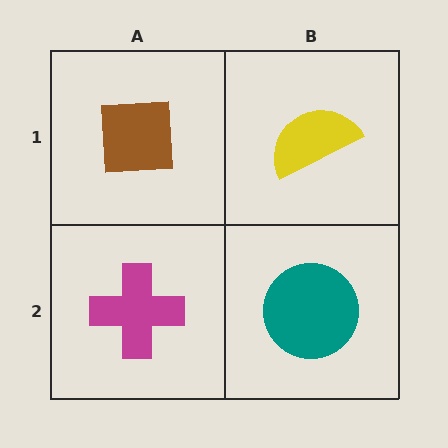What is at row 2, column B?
A teal circle.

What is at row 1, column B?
A yellow semicircle.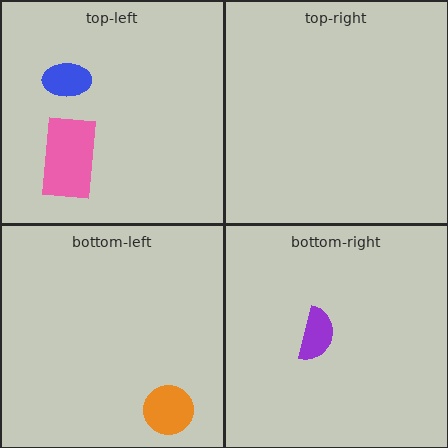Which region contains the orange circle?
The bottom-left region.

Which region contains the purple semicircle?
The bottom-right region.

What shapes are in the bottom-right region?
The purple semicircle.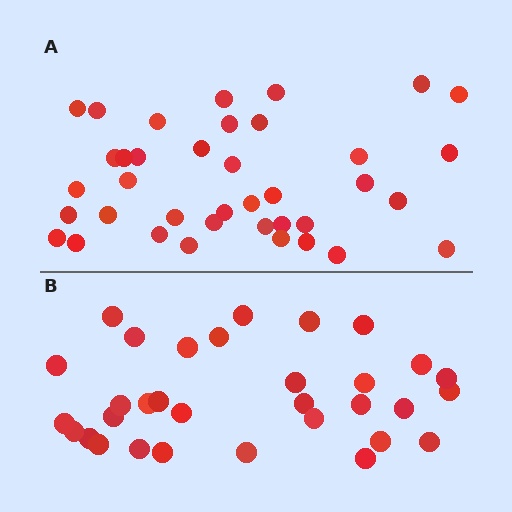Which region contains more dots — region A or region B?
Region A (the top region) has more dots.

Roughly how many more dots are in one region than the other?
Region A has about 6 more dots than region B.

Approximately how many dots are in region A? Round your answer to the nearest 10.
About 40 dots. (The exact count is 38, which rounds to 40.)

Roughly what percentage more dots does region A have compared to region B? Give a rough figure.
About 20% more.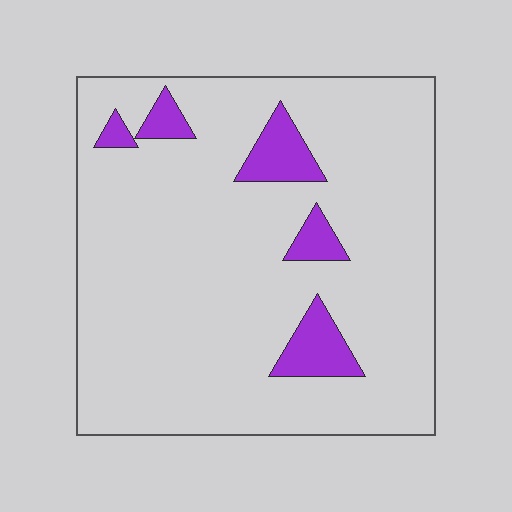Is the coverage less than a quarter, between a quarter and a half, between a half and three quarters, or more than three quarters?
Less than a quarter.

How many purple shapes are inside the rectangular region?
5.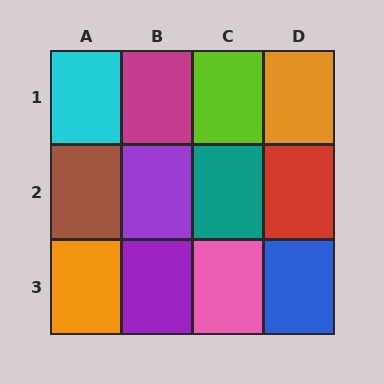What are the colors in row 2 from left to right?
Brown, purple, teal, red.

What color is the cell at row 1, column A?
Cyan.